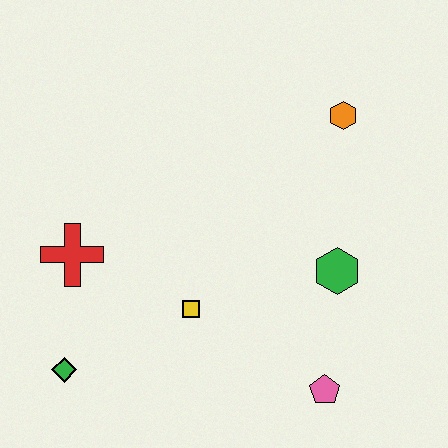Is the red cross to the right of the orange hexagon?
No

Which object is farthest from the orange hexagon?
The green diamond is farthest from the orange hexagon.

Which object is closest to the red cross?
The green diamond is closest to the red cross.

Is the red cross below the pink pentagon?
No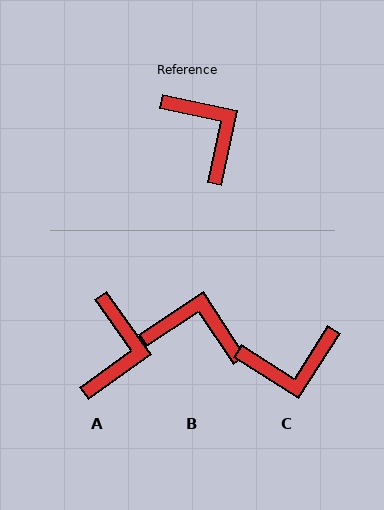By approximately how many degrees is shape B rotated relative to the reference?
Approximately 45 degrees counter-clockwise.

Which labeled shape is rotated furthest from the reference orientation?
C, about 111 degrees away.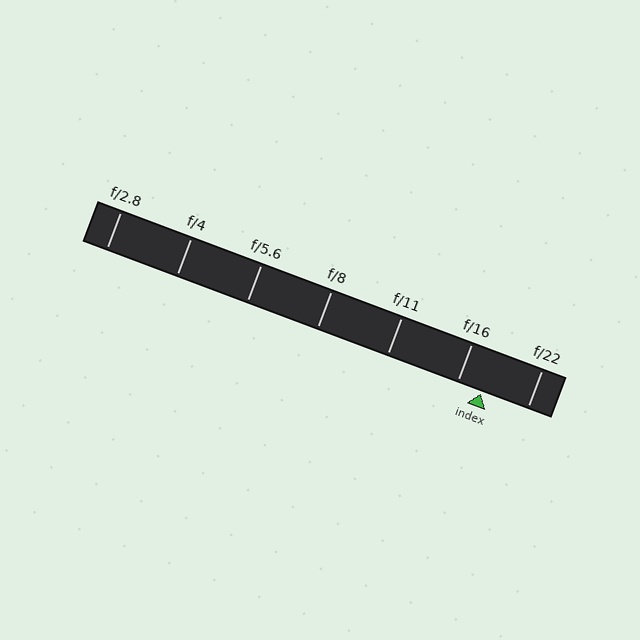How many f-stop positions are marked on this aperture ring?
There are 7 f-stop positions marked.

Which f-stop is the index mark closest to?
The index mark is closest to f/16.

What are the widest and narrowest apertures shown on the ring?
The widest aperture shown is f/2.8 and the narrowest is f/22.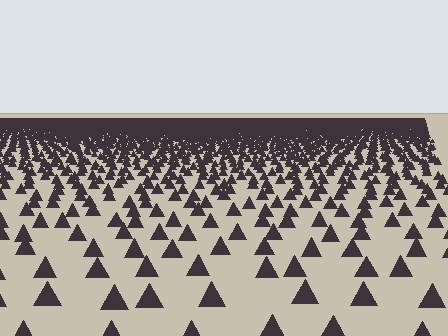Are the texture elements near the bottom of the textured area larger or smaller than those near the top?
Larger. Near the bottom, elements are closer to the viewer and appear at a bigger on-screen size.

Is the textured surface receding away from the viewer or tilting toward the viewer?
The surface is receding away from the viewer. Texture elements get smaller and denser toward the top.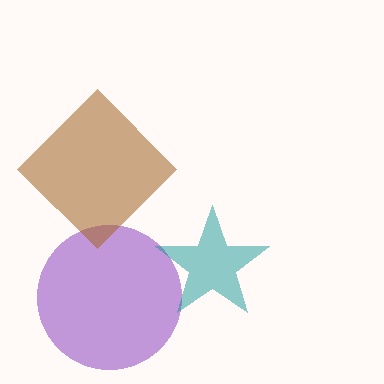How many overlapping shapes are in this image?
There are 3 overlapping shapes in the image.